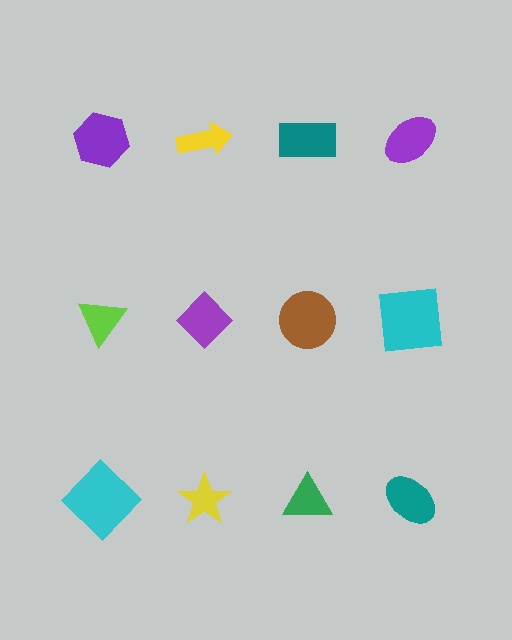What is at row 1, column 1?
A purple hexagon.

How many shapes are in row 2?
4 shapes.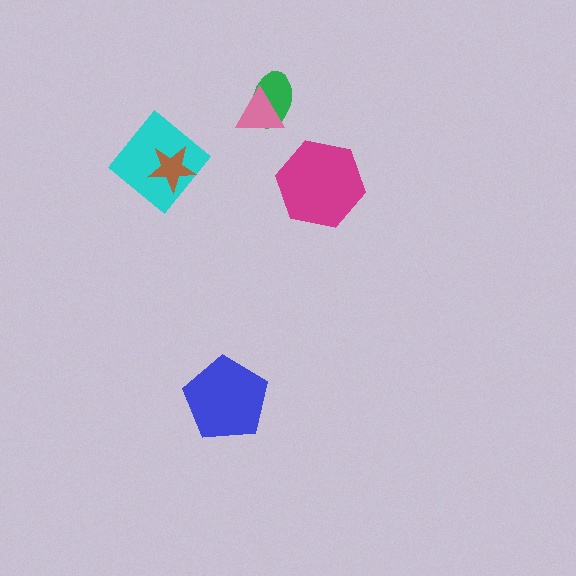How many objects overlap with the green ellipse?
1 object overlaps with the green ellipse.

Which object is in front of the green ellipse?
The pink triangle is in front of the green ellipse.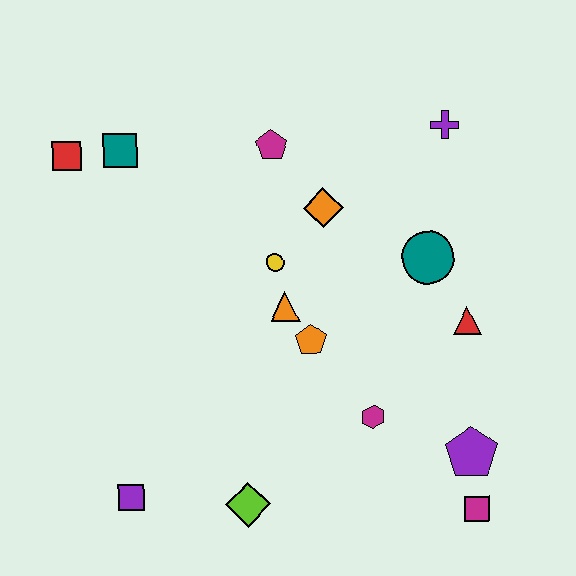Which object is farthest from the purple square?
The purple cross is farthest from the purple square.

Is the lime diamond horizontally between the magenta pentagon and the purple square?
Yes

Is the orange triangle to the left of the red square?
No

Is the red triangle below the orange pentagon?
No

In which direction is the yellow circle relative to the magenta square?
The yellow circle is above the magenta square.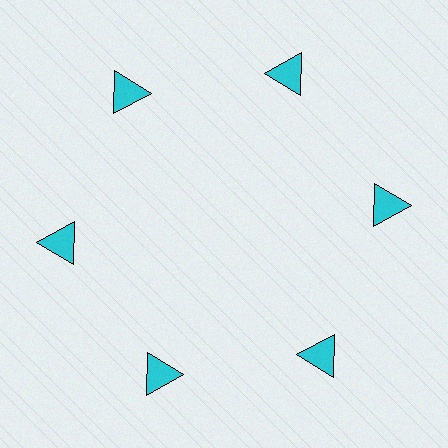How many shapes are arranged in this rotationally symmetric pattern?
There are 6 shapes, arranged in 6 groups of 1.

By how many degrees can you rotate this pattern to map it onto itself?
The pattern maps onto itself every 60 degrees of rotation.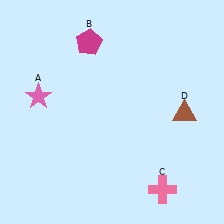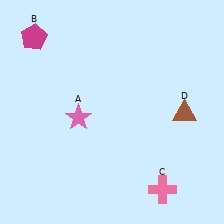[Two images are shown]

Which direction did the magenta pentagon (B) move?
The magenta pentagon (B) moved left.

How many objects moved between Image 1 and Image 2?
2 objects moved between the two images.